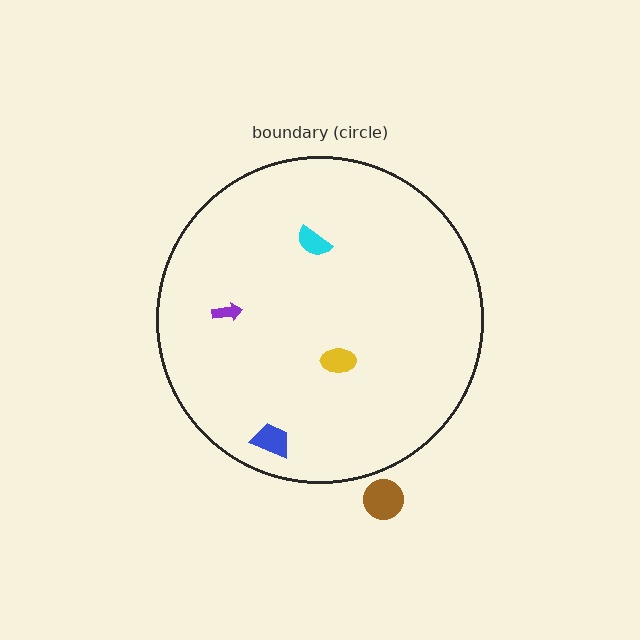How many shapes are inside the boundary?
4 inside, 1 outside.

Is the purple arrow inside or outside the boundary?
Inside.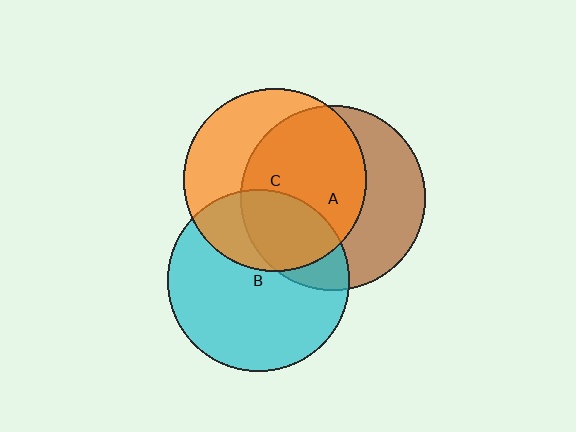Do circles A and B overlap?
Yes.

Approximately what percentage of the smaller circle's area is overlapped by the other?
Approximately 30%.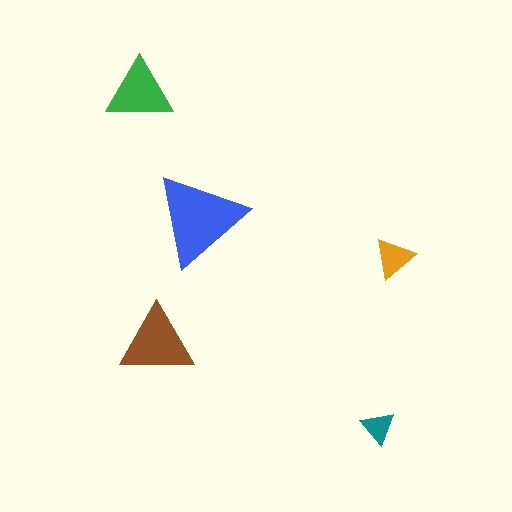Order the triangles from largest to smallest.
the blue one, the brown one, the green one, the orange one, the teal one.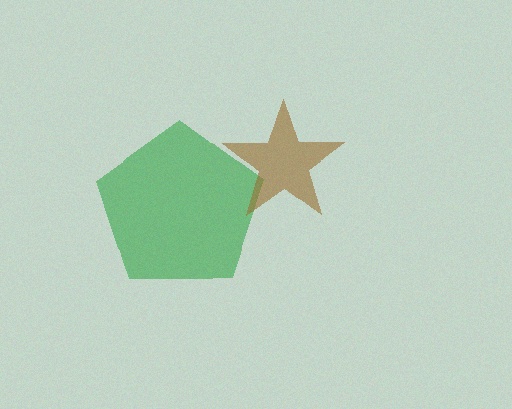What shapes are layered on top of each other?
The layered shapes are: a green pentagon, a brown star.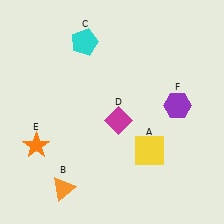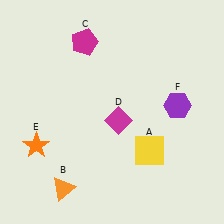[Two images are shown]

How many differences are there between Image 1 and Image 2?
There is 1 difference between the two images.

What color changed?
The pentagon (C) changed from cyan in Image 1 to magenta in Image 2.